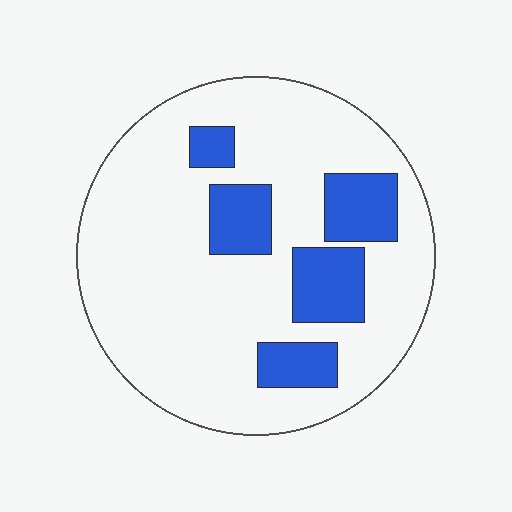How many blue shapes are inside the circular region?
5.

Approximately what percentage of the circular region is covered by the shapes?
Approximately 20%.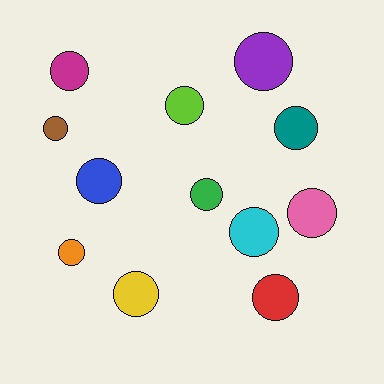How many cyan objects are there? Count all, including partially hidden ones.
There is 1 cyan object.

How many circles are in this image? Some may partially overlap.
There are 12 circles.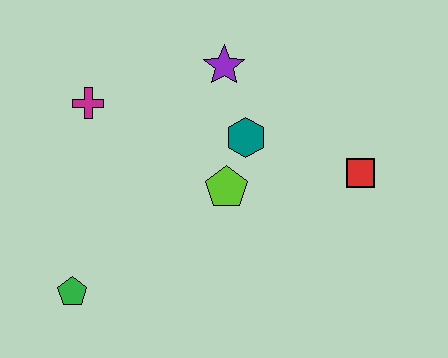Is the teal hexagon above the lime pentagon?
Yes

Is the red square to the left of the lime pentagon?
No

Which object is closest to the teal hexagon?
The lime pentagon is closest to the teal hexagon.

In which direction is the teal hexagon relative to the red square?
The teal hexagon is to the left of the red square.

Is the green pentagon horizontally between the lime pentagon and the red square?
No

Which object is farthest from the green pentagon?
The red square is farthest from the green pentagon.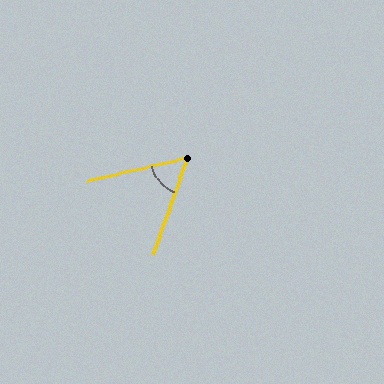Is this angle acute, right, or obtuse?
It is acute.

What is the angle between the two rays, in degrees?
Approximately 57 degrees.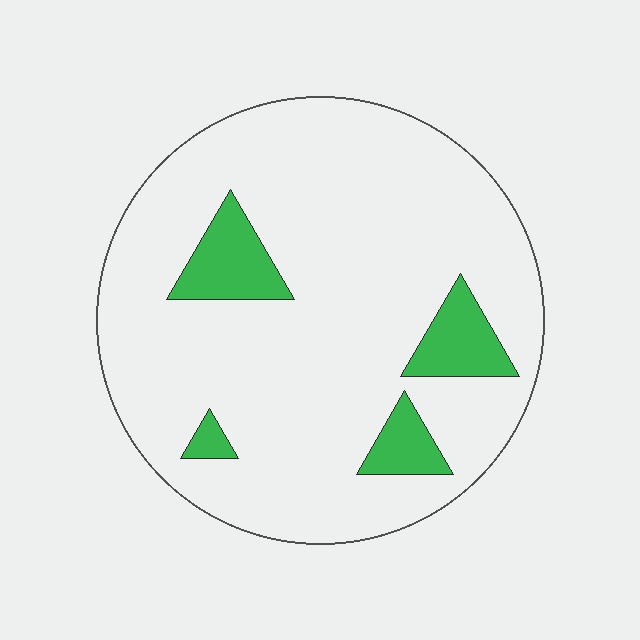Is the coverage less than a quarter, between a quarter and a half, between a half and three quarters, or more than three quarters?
Less than a quarter.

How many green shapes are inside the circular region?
4.